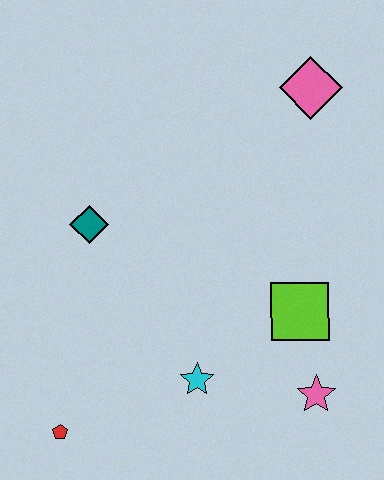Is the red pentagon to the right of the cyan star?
No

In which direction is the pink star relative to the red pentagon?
The pink star is to the right of the red pentagon.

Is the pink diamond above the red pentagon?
Yes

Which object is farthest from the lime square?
The red pentagon is farthest from the lime square.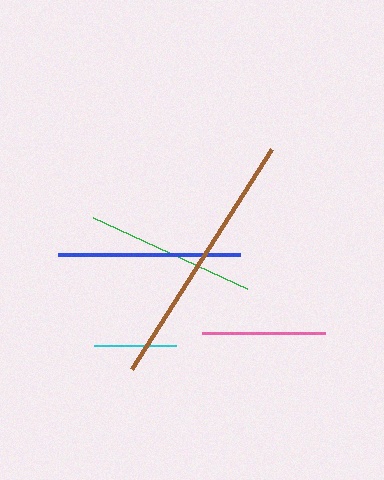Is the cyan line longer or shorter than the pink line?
The pink line is longer than the cyan line.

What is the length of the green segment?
The green segment is approximately 170 pixels long.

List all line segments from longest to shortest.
From longest to shortest: brown, blue, green, pink, cyan.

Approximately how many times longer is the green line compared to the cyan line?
The green line is approximately 2.1 times the length of the cyan line.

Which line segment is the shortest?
The cyan line is the shortest at approximately 82 pixels.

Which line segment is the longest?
The brown line is the longest at approximately 262 pixels.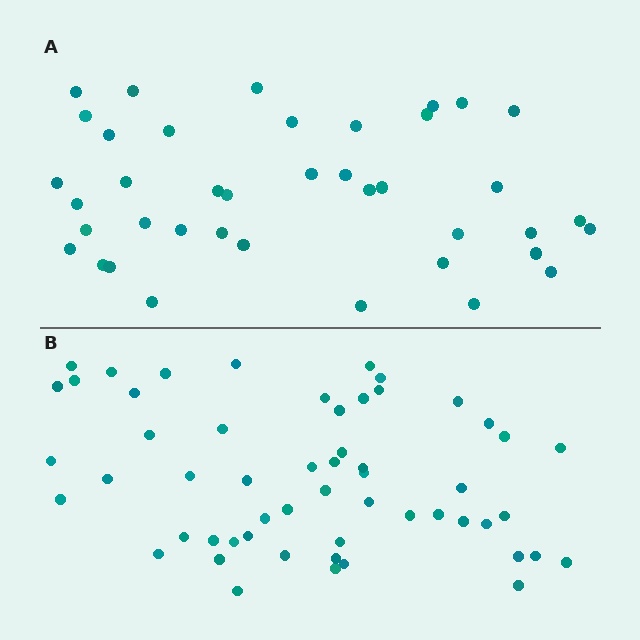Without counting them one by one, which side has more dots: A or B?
Region B (the bottom region) has more dots.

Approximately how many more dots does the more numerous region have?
Region B has approximately 15 more dots than region A.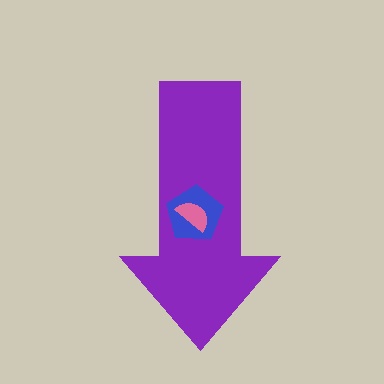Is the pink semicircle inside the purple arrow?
Yes.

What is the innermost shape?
The pink semicircle.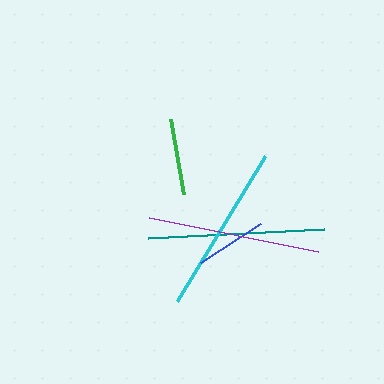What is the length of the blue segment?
The blue segment is approximately 71 pixels long.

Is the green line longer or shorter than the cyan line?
The cyan line is longer than the green line.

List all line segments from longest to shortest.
From longest to shortest: teal, purple, cyan, green, blue.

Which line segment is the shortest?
The blue line is the shortest at approximately 71 pixels.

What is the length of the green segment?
The green segment is approximately 76 pixels long.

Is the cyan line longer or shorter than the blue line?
The cyan line is longer than the blue line.